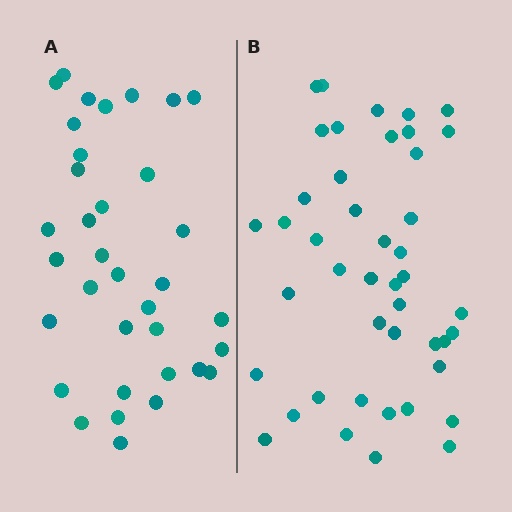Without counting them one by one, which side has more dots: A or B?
Region B (the right region) has more dots.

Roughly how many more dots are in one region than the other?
Region B has roughly 8 or so more dots than region A.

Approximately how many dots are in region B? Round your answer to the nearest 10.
About 40 dots. (The exact count is 44, which rounds to 40.)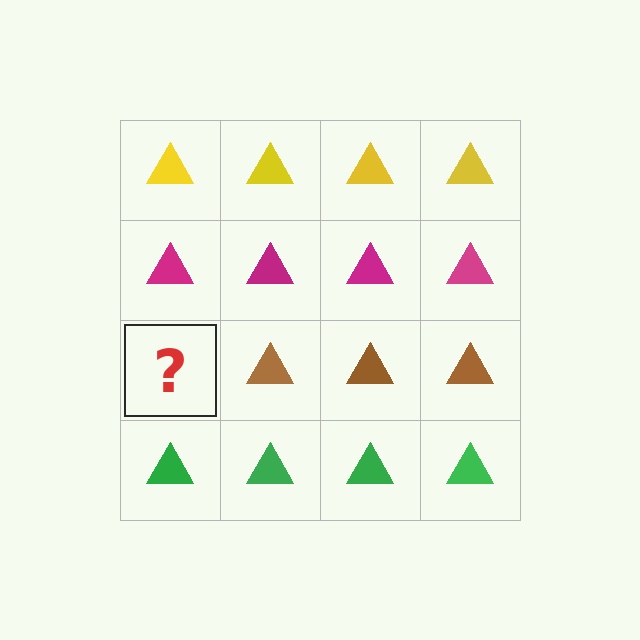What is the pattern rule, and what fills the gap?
The rule is that each row has a consistent color. The gap should be filled with a brown triangle.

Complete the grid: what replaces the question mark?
The question mark should be replaced with a brown triangle.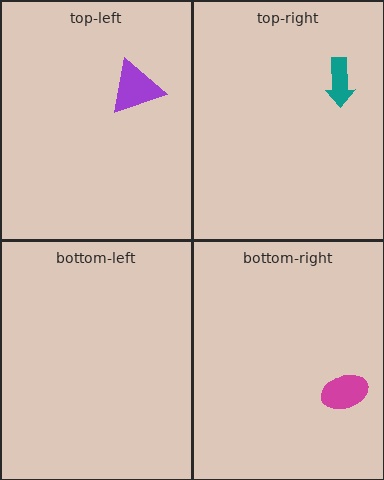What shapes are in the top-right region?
The teal arrow.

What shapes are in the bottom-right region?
The magenta ellipse.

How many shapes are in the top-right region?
1.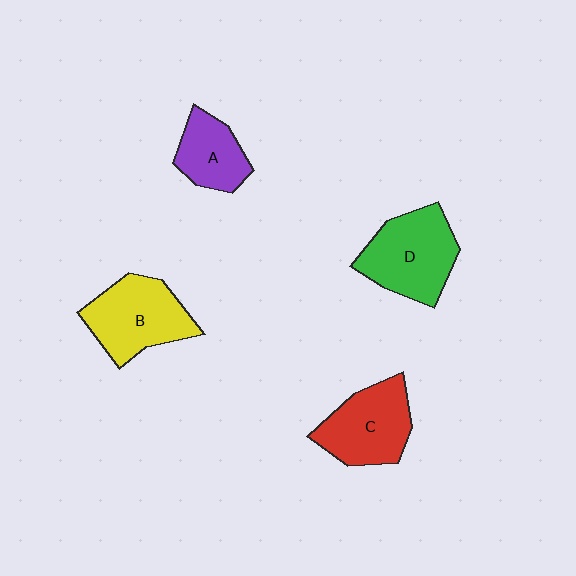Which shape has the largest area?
Shape D (green).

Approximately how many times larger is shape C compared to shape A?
Approximately 1.4 times.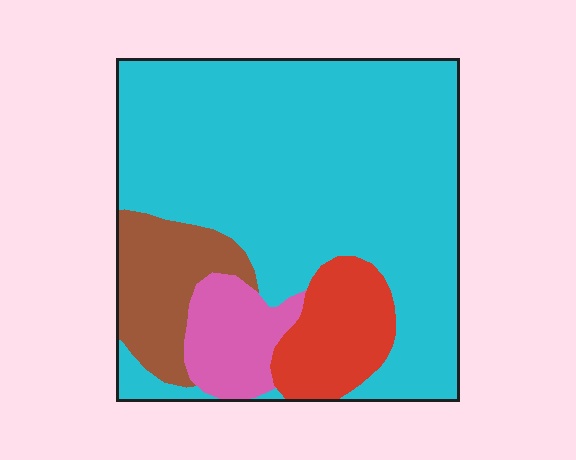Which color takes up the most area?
Cyan, at roughly 70%.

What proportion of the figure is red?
Red covers roughly 10% of the figure.